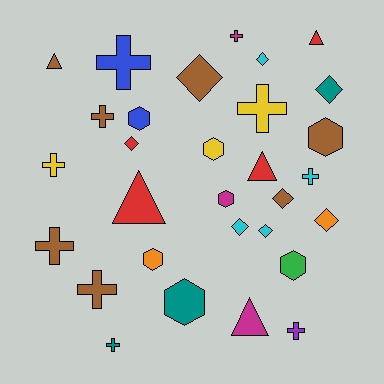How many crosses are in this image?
There are 10 crosses.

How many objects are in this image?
There are 30 objects.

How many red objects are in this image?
There are 4 red objects.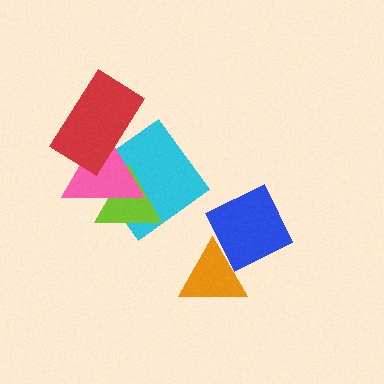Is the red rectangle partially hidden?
No, no other shape covers it.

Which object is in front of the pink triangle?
The red rectangle is in front of the pink triangle.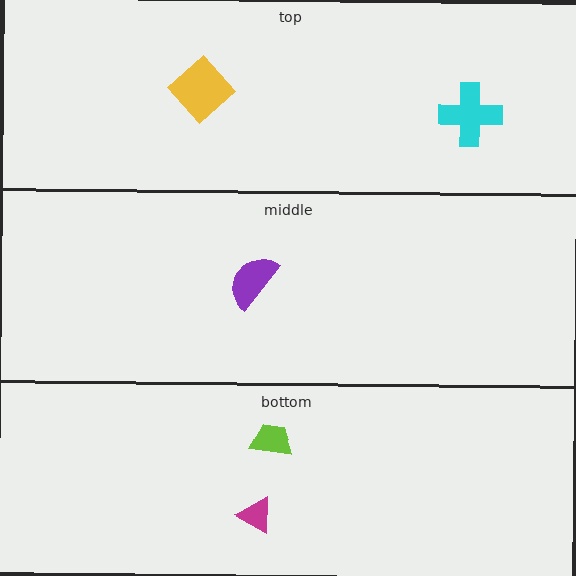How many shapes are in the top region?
2.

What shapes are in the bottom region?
The lime trapezoid, the magenta triangle.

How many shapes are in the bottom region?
2.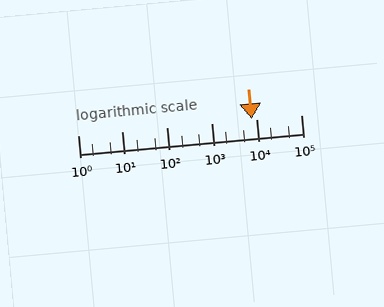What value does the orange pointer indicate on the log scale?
The pointer indicates approximately 8000.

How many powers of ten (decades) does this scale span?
The scale spans 5 decades, from 1 to 100000.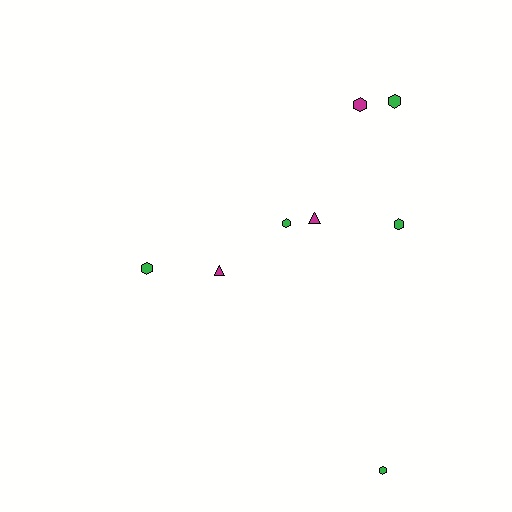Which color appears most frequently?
Green, with 5 objects.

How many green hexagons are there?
There are 5 green hexagons.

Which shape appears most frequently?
Hexagon, with 6 objects.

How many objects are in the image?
There are 8 objects.